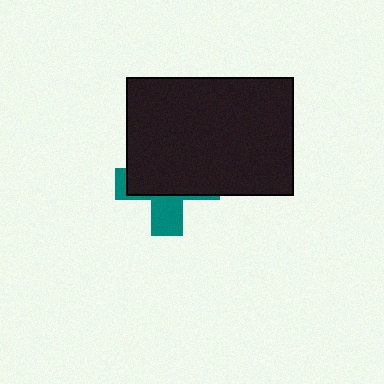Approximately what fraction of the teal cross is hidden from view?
Roughly 67% of the teal cross is hidden behind the black rectangle.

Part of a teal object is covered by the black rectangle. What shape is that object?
It is a cross.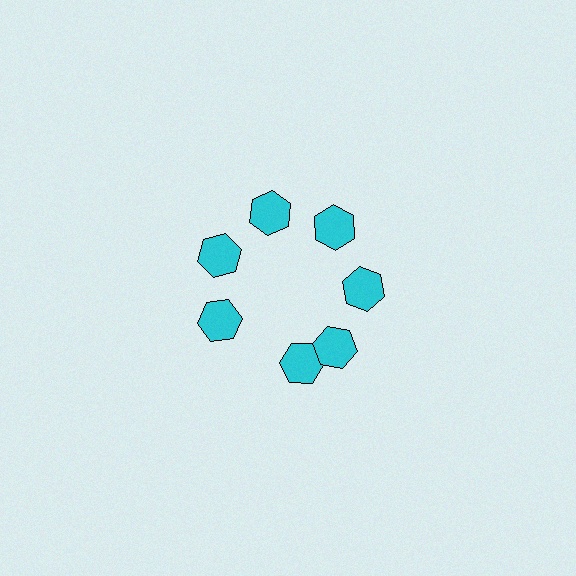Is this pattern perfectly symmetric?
No. The 7 cyan hexagons are arranged in a ring, but one element near the 6 o'clock position is rotated out of alignment along the ring, breaking the 7-fold rotational symmetry.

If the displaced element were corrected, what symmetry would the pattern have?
It would have 7-fold rotational symmetry — the pattern would map onto itself every 51 degrees.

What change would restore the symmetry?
The symmetry would be restored by rotating it back into even spacing with its neighbors so that all 7 hexagons sit at equal angles and equal distance from the center.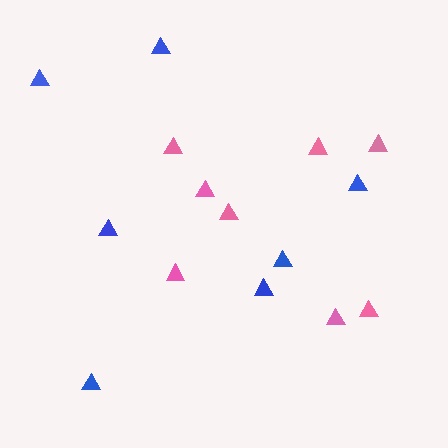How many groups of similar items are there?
There are 2 groups: one group of pink triangles (8) and one group of blue triangles (7).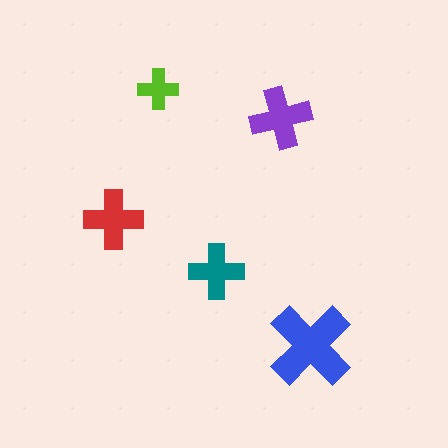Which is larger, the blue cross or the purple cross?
The blue one.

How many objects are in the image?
There are 5 objects in the image.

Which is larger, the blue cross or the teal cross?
The blue one.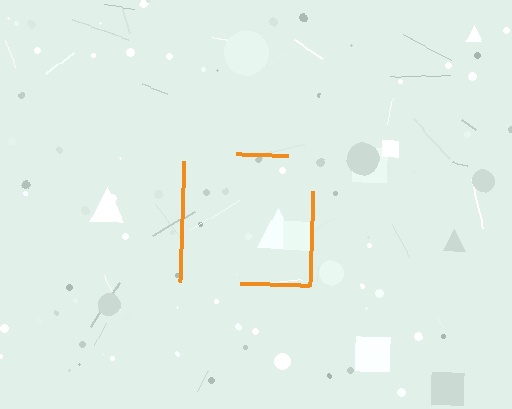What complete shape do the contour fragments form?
The contour fragments form a square.